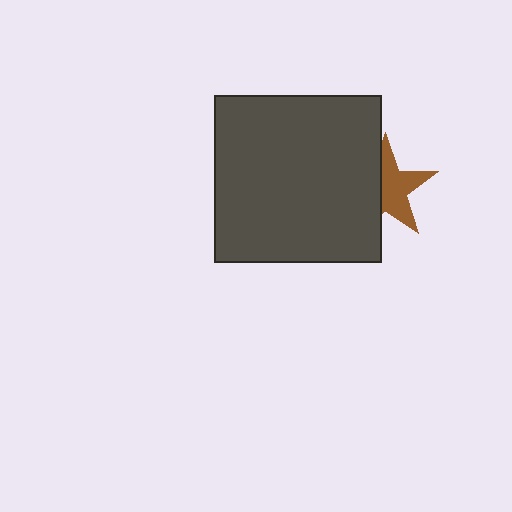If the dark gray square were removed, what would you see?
You would see the complete brown star.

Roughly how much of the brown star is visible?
About half of it is visible (roughly 58%).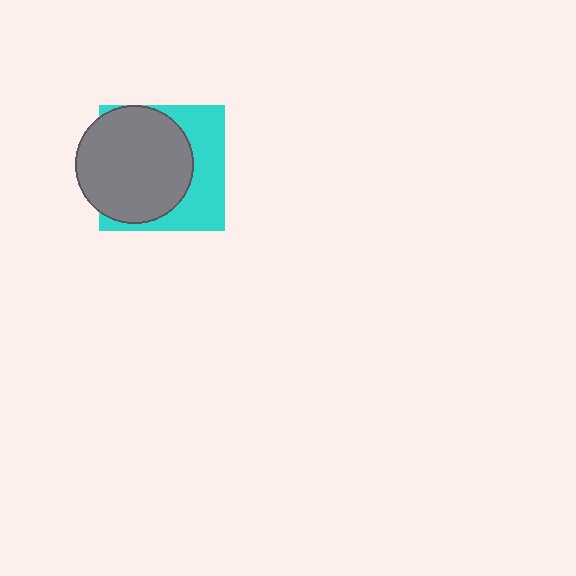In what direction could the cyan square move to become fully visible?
The cyan square could move right. That would shift it out from behind the gray circle entirely.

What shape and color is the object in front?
The object in front is a gray circle.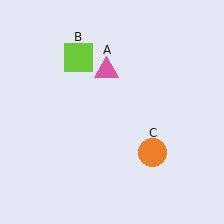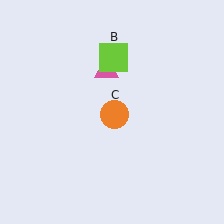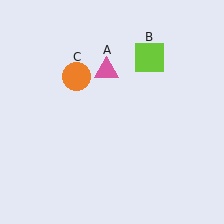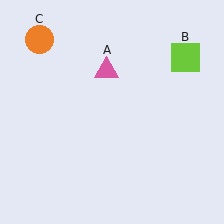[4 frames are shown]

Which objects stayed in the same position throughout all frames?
Pink triangle (object A) remained stationary.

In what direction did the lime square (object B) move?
The lime square (object B) moved right.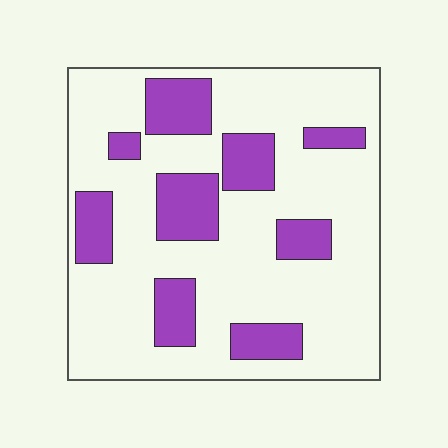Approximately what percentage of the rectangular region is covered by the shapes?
Approximately 25%.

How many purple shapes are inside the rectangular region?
9.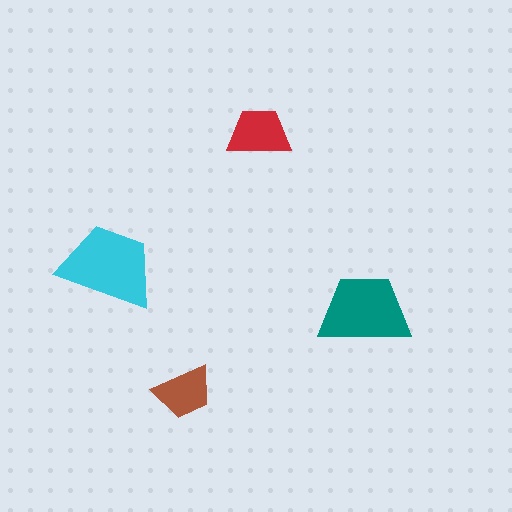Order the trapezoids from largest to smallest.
the cyan one, the teal one, the red one, the brown one.